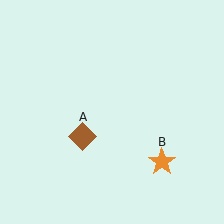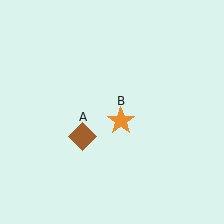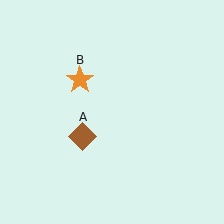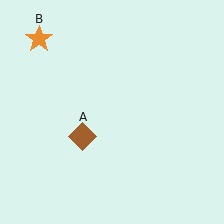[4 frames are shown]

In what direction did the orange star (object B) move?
The orange star (object B) moved up and to the left.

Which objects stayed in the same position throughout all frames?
Brown diamond (object A) remained stationary.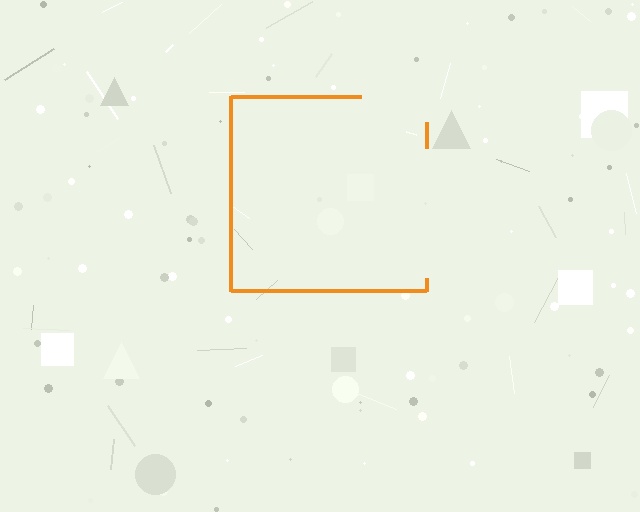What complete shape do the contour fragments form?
The contour fragments form a square.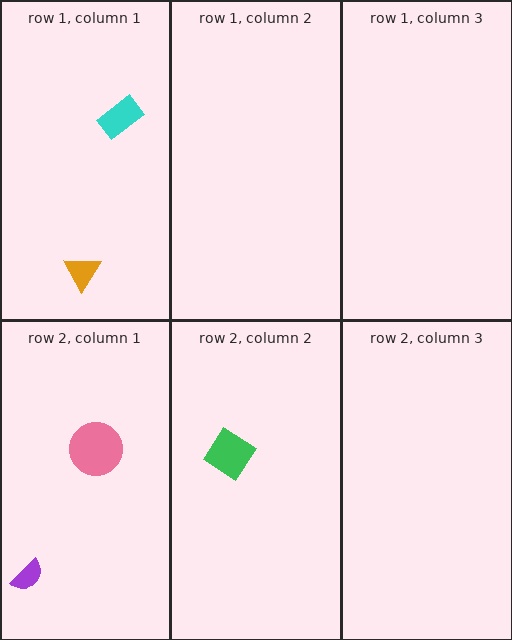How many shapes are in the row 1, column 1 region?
2.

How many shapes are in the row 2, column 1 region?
2.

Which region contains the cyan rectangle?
The row 1, column 1 region.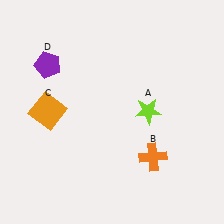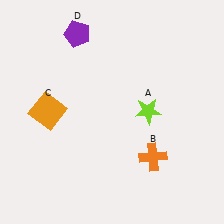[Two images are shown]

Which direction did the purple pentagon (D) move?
The purple pentagon (D) moved up.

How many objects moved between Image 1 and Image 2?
1 object moved between the two images.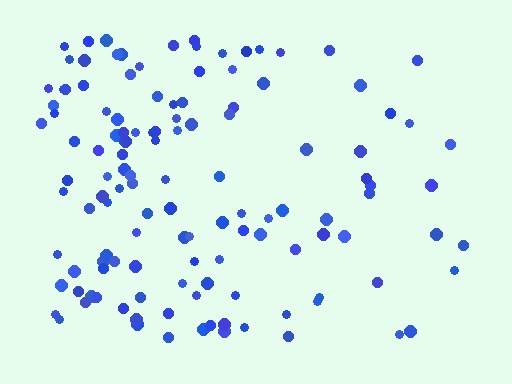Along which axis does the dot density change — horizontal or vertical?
Horizontal.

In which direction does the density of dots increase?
From right to left, with the left side densest.